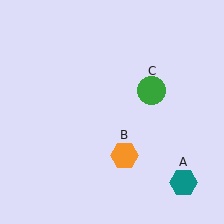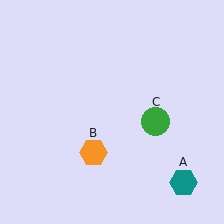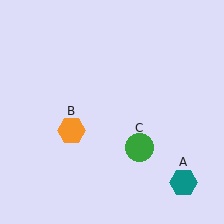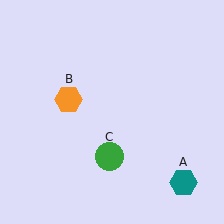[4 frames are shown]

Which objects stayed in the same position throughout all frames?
Teal hexagon (object A) remained stationary.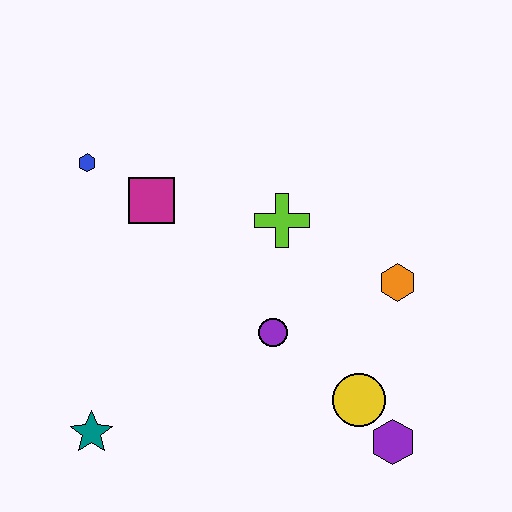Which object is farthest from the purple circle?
The blue hexagon is farthest from the purple circle.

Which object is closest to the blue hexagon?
The magenta square is closest to the blue hexagon.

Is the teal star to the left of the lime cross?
Yes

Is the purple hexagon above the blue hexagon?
No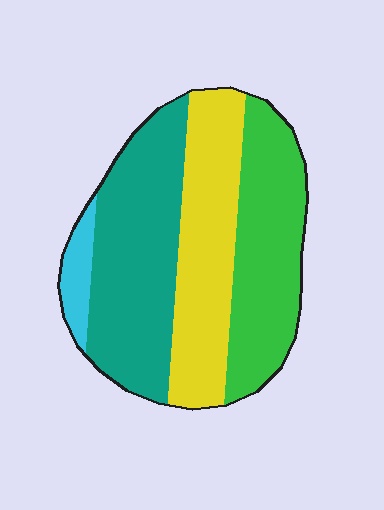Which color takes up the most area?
Teal, at roughly 35%.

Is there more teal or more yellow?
Teal.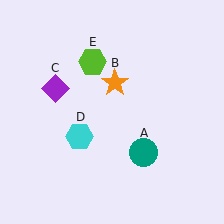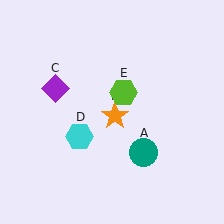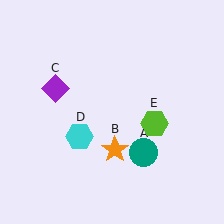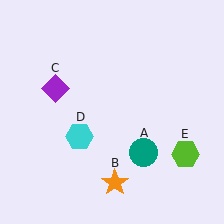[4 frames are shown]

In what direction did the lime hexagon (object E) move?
The lime hexagon (object E) moved down and to the right.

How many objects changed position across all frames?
2 objects changed position: orange star (object B), lime hexagon (object E).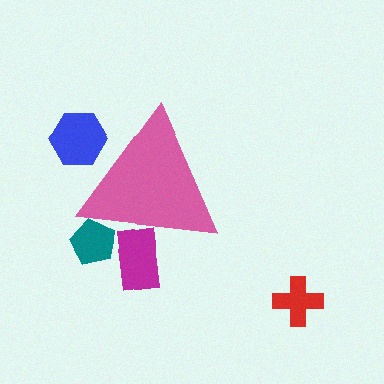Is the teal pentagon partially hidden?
Yes, the teal pentagon is partially hidden behind the pink triangle.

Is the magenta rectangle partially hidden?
Yes, the magenta rectangle is partially hidden behind the pink triangle.